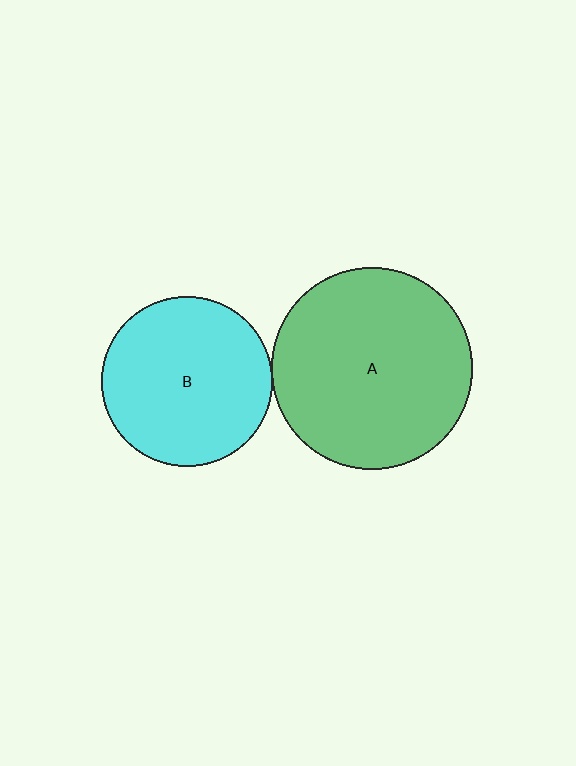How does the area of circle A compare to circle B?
Approximately 1.4 times.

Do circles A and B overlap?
Yes.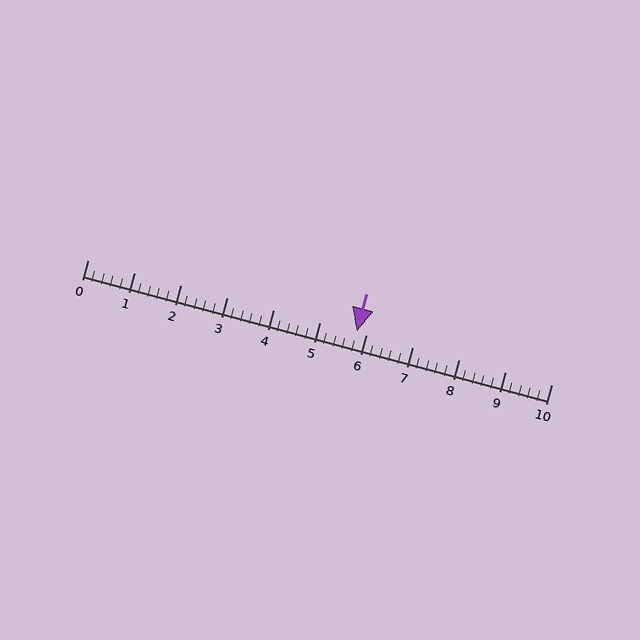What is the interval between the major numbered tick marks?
The major tick marks are spaced 1 units apart.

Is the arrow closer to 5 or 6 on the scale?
The arrow is closer to 6.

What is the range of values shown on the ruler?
The ruler shows values from 0 to 10.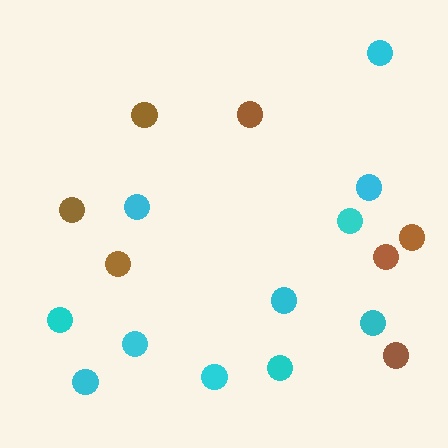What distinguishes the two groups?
There are 2 groups: one group of cyan circles (11) and one group of brown circles (7).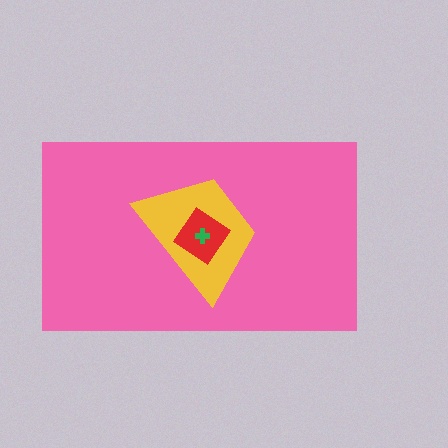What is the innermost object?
The green cross.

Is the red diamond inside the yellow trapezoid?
Yes.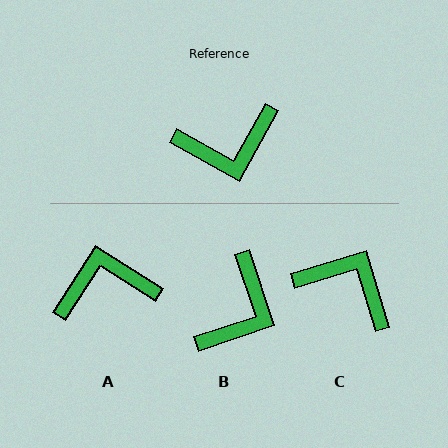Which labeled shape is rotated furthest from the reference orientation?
A, about 176 degrees away.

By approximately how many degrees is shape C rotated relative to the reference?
Approximately 136 degrees counter-clockwise.